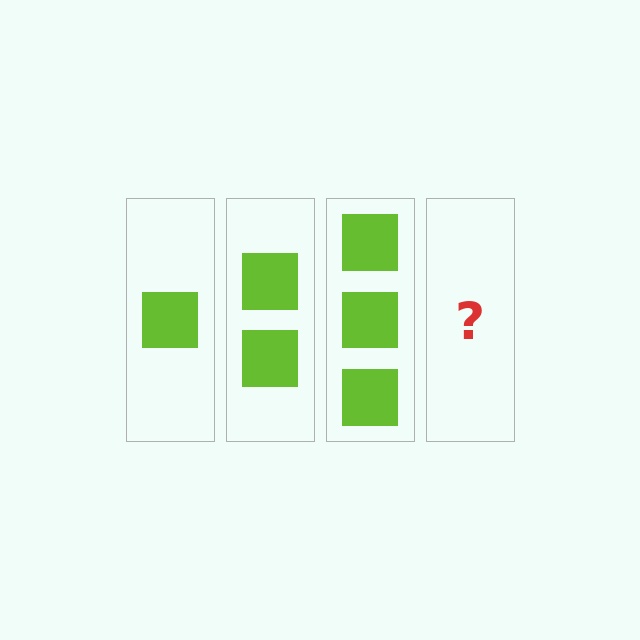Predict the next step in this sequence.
The next step is 4 squares.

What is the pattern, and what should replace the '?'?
The pattern is that each step adds one more square. The '?' should be 4 squares.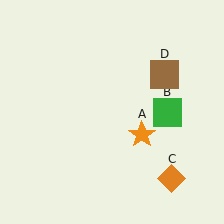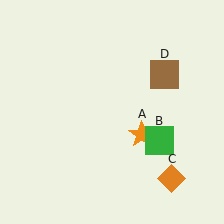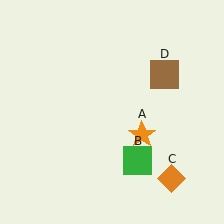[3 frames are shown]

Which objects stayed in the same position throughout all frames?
Orange star (object A) and orange diamond (object C) and brown square (object D) remained stationary.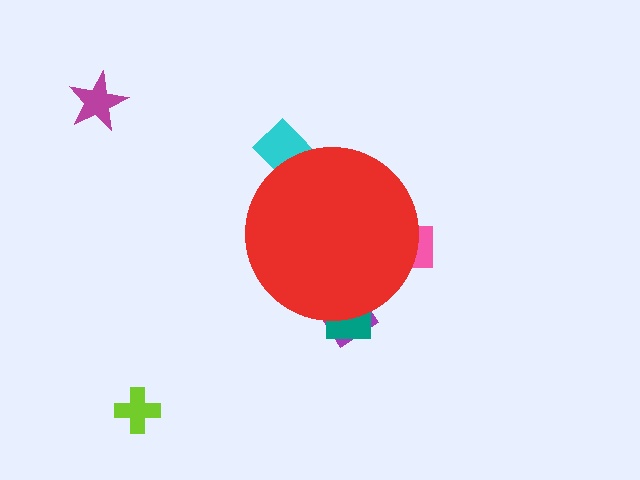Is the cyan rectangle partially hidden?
Yes, the cyan rectangle is partially hidden behind the red circle.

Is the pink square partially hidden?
Yes, the pink square is partially hidden behind the red circle.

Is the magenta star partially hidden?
No, the magenta star is fully visible.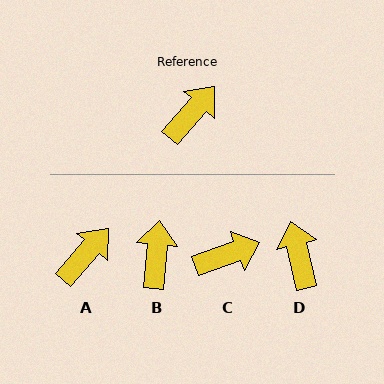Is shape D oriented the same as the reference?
No, it is off by about 54 degrees.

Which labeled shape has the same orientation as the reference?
A.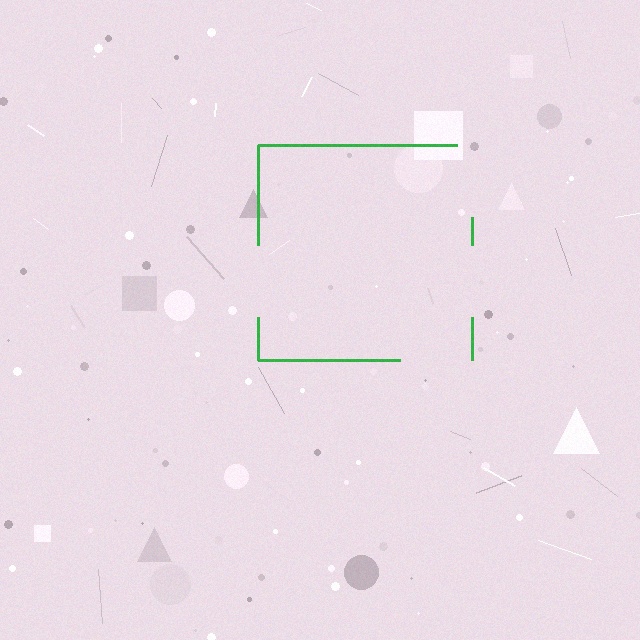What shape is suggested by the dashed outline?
The dashed outline suggests a square.